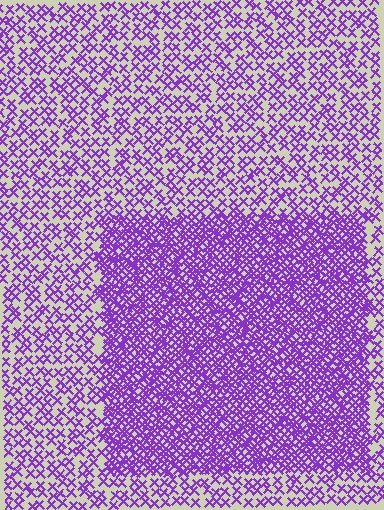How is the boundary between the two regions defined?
The boundary is defined by a change in element density (approximately 2.3x ratio). All elements are the same color, size, and shape.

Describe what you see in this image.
The image contains small purple elements arranged at two different densities. A rectangle-shaped region is visible where the elements are more densely packed than the surrounding area.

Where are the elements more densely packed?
The elements are more densely packed inside the rectangle boundary.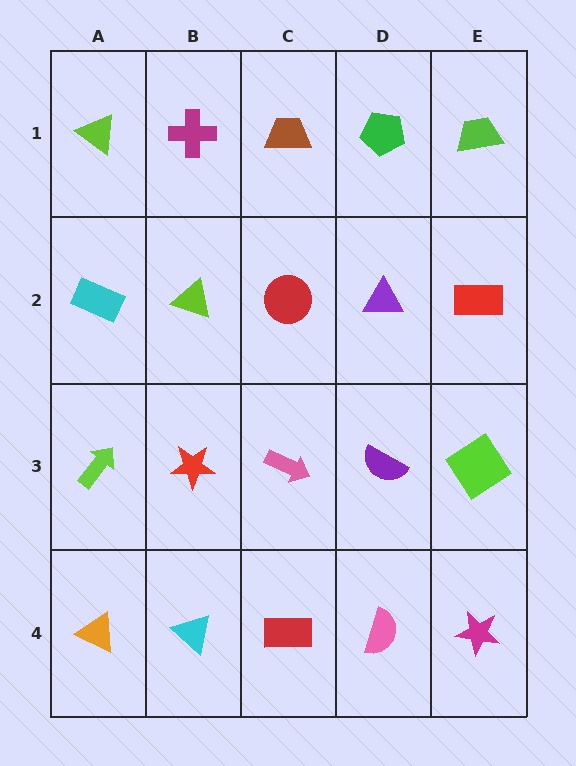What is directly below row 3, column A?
An orange triangle.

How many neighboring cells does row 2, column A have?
3.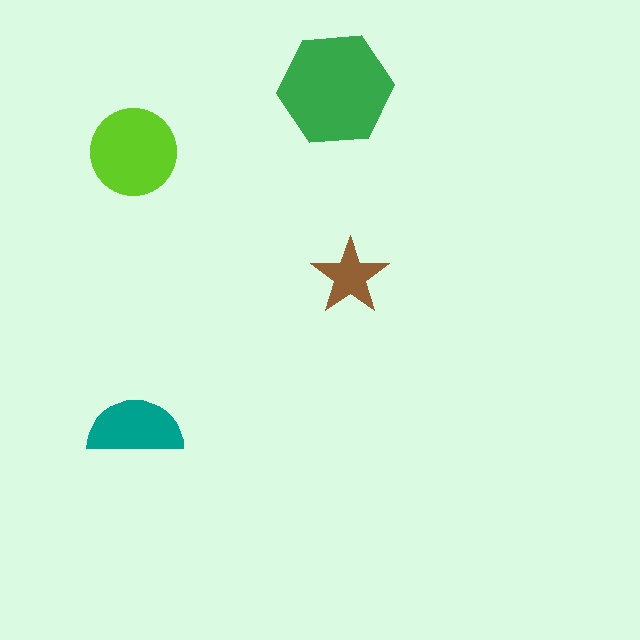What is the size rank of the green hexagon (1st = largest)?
1st.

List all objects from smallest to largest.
The brown star, the teal semicircle, the lime circle, the green hexagon.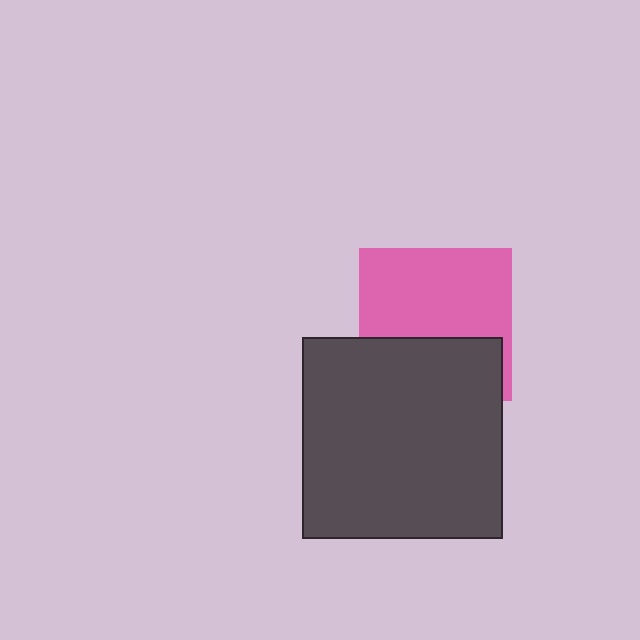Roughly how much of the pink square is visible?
About half of it is visible (roughly 61%).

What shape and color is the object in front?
The object in front is a dark gray square.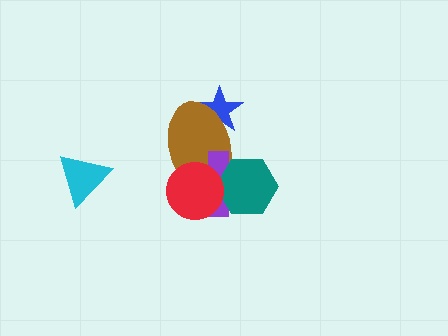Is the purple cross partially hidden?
Yes, it is partially covered by another shape.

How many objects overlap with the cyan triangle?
0 objects overlap with the cyan triangle.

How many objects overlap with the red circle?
3 objects overlap with the red circle.